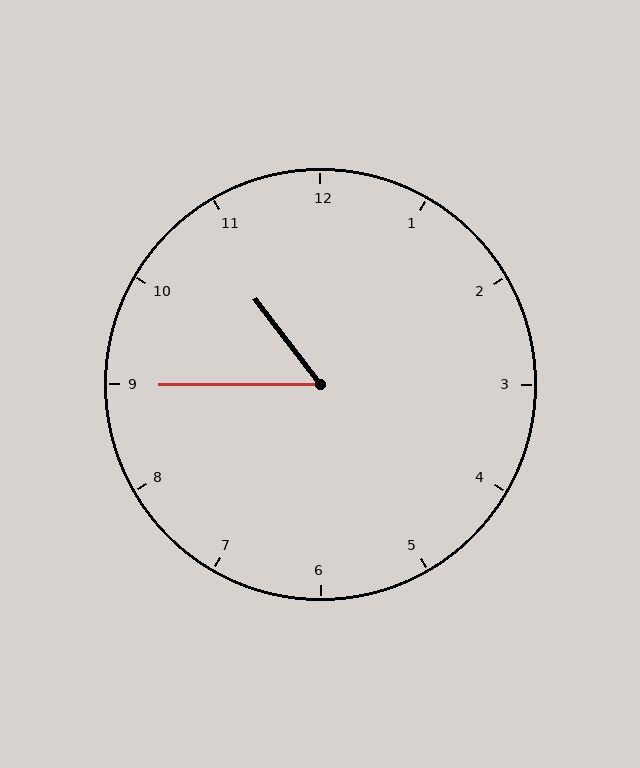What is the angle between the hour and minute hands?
Approximately 52 degrees.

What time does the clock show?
10:45.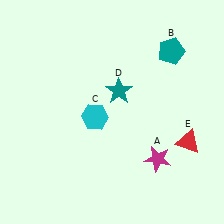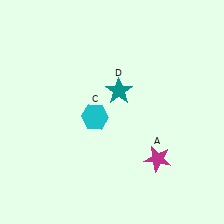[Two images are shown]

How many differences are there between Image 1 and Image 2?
There are 2 differences between the two images.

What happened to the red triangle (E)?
The red triangle (E) was removed in Image 2. It was in the bottom-right area of Image 1.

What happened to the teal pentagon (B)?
The teal pentagon (B) was removed in Image 2. It was in the top-right area of Image 1.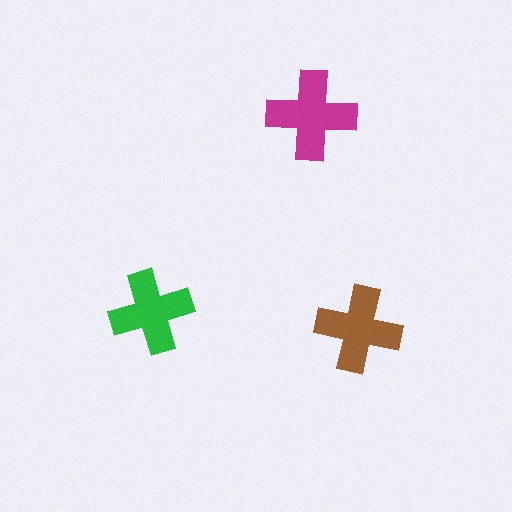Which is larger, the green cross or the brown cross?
The brown one.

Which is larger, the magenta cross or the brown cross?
The magenta one.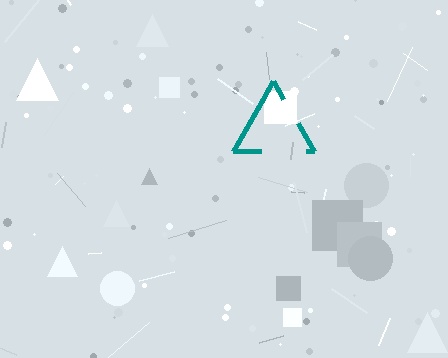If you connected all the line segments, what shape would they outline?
They would outline a triangle.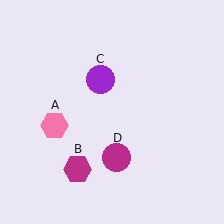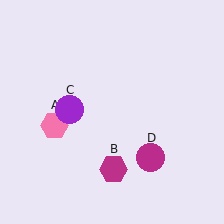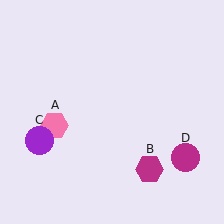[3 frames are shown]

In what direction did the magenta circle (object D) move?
The magenta circle (object D) moved right.